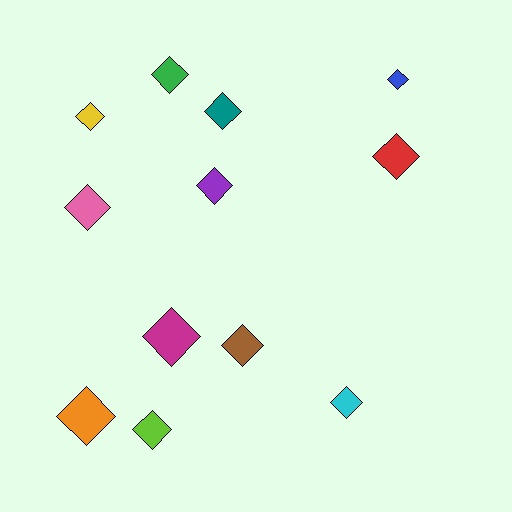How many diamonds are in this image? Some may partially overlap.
There are 12 diamonds.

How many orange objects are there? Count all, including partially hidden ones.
There is 1 orange object.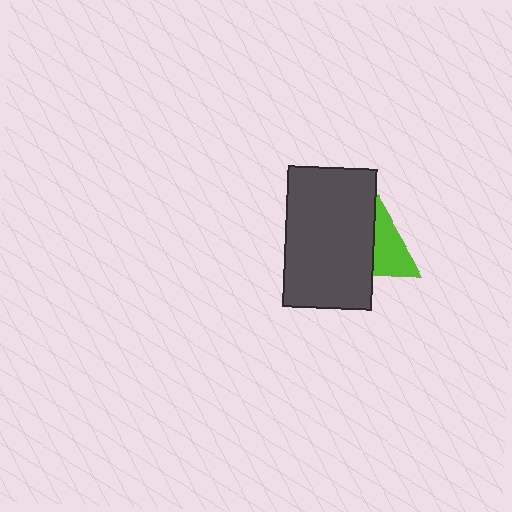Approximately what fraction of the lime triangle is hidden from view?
Roughly 46% of the lime triangle is hidden behind the dark gray rectangle.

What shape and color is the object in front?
The object in front is a dark gray rectangle.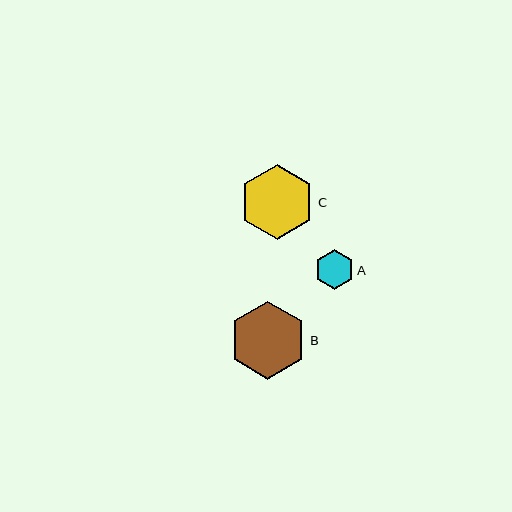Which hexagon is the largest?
Hexagon B is the largest with a size of approximately 78 pixels.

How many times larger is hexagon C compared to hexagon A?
Hexagon C is approximately 1.9 times the size of hexagon A.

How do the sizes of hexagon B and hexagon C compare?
Hexagon B and hexagon C are approximately the same size.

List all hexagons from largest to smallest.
From largest to smallest: B, C, A.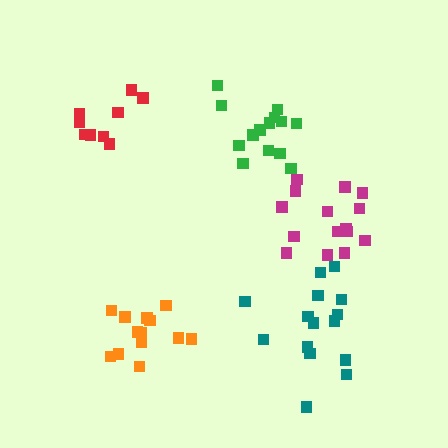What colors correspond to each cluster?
The clusters are colored: red, green, teal, orange, magenta.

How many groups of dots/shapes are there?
There are 5 groups.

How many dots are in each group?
Group 1: 9 dots, Group 2: 14 dots, Group 3: 15 dots, Group 4: 13 dots, Group 5: 15 dots (66 total).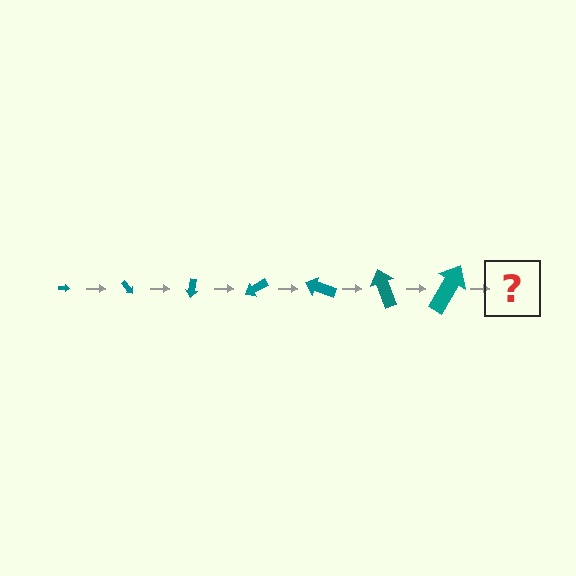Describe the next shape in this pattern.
It should be an arrow, larger than the previous one and rotated 350 degrees from the start.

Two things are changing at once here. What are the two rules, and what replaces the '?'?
The two rules are that the arrow grows larger each step and it rotates 50 degrees each step. The '?' should be an arrow, larger than the previous one and rotated 350 degrees from the start.